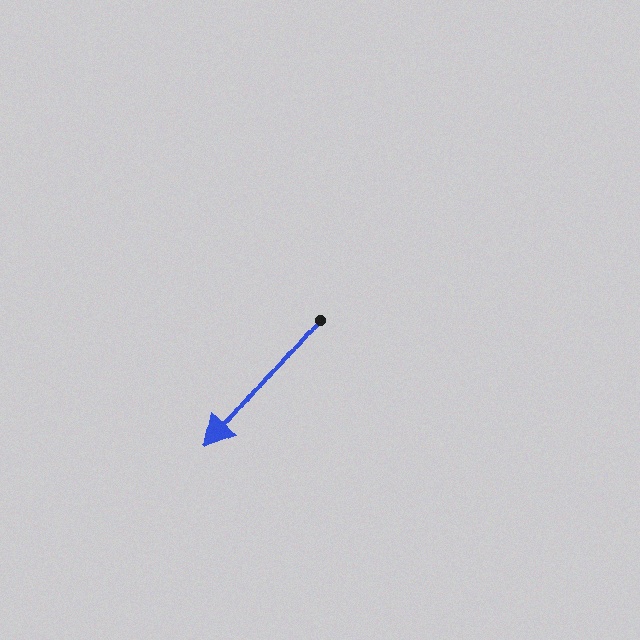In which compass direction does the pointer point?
Southwest.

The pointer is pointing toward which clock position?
Roughly 7 o'clock.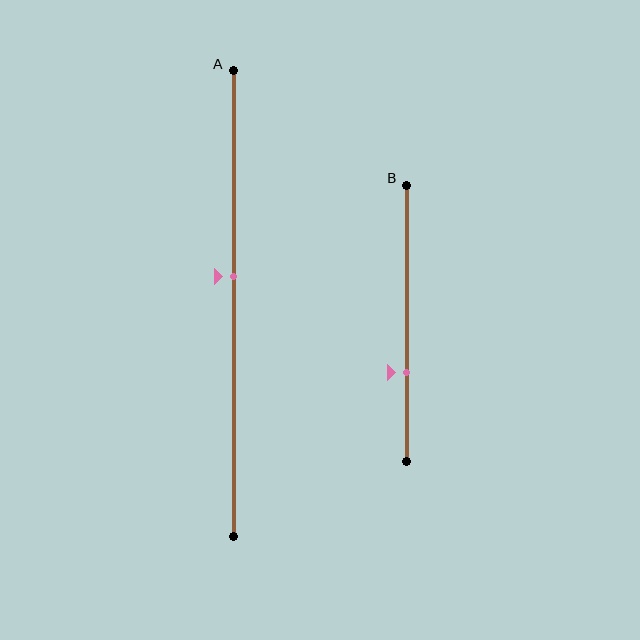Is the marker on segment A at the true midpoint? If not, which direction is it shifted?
No, the marker on segment A is shifted upward by about 6% of the segment length.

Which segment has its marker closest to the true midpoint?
Segment A has its marker closest to the true midpoint.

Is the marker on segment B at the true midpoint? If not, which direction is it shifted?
No, the marker on segment B is shifted downward by about 18% of the segment length.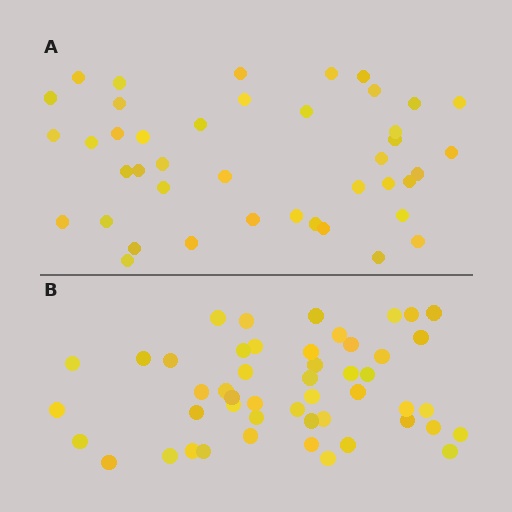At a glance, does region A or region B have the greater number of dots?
Region B (the bottom region) has more dots.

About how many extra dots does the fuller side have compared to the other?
Region B has roughly 8 or so more dots than region A.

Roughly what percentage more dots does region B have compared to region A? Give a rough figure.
About 15% more.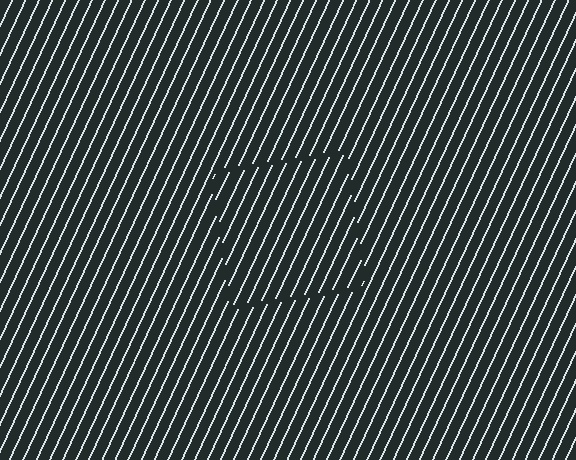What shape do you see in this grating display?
An illusory square. The interior of the shape contains the same grating, shifted by half a period — the contour is defined by the phase discontinuity where line-ends from the inner and outer gratings abut.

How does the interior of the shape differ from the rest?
The interior of the shape contains the same grating, shifted by half a period — the contour is defined by the phase discontinuity where line-ends from the inner and outer gratings abut.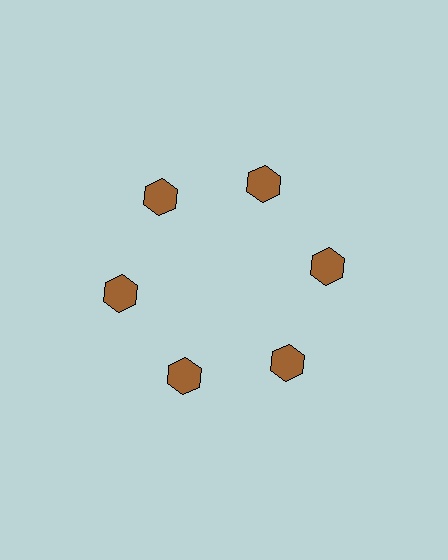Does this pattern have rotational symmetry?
Yes, this pattern has 6-fold rotational symmetry. It looks the same after rotating 60 degrees around the center.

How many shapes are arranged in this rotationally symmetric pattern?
There are 6 shapes, arranged in 6 groups of 1.